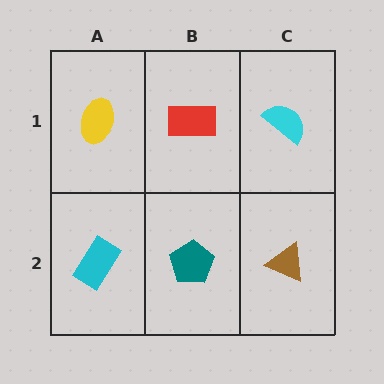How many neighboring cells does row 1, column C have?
2.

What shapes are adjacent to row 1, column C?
A brown triangle (row 2, column C), a red rectangle (row 1, column B).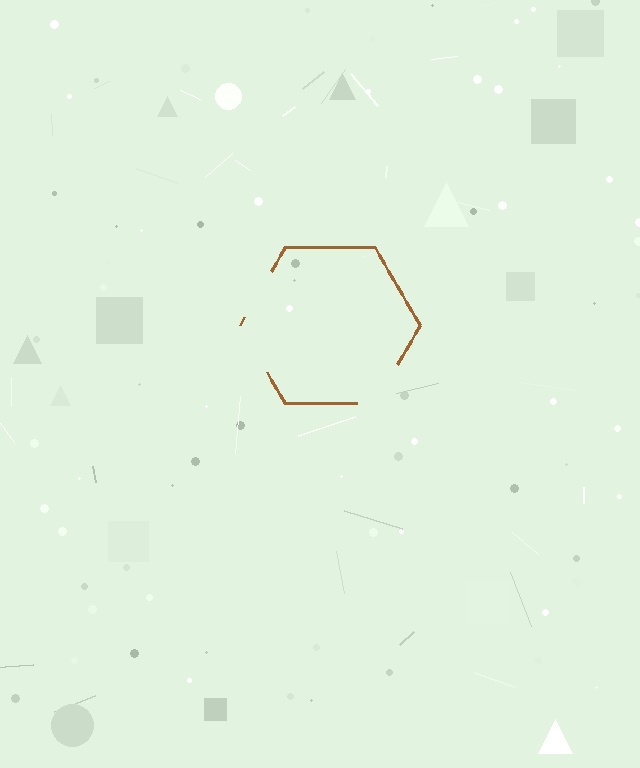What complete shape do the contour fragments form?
The contour fragments form a hexagon.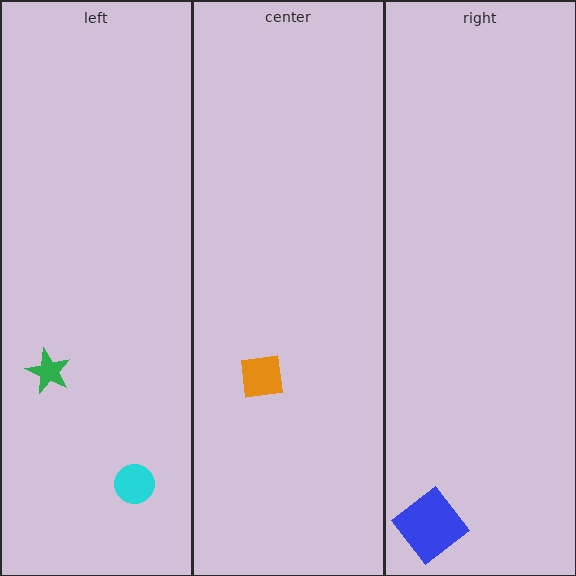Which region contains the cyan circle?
The left region.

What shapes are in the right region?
The blue diamond.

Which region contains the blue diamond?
The right region.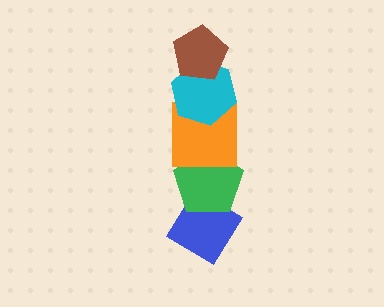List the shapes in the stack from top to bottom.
From top to bottom: the brown pentagon, the cyan hexagon, the orange square, the green pentagon, the blue diamond.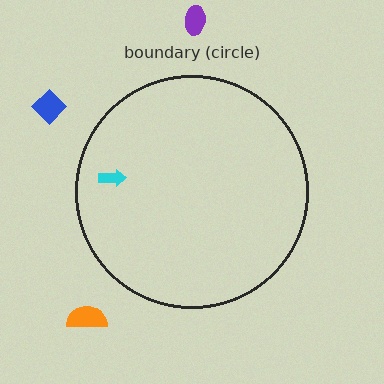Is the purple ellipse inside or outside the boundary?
Outside.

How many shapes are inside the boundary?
1 inside, 3 outside.